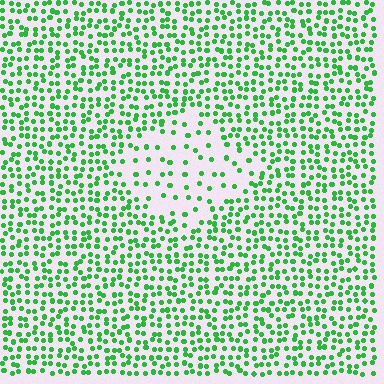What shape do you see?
I see a diamond.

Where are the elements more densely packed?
The elements are more densely packed outside the diamond boundary.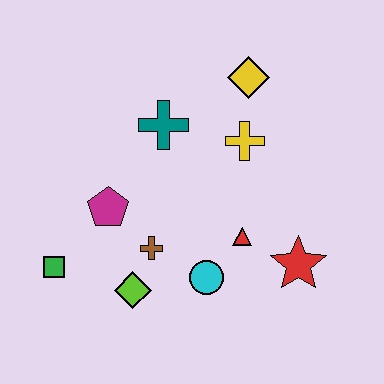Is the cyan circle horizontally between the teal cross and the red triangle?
Yes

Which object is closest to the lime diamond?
The brown cross is closest to the lime diamond.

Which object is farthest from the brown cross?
The yellow diamond is farthest from the brown cross.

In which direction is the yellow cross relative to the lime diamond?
The yellow cross is above the lime diamond.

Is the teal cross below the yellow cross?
No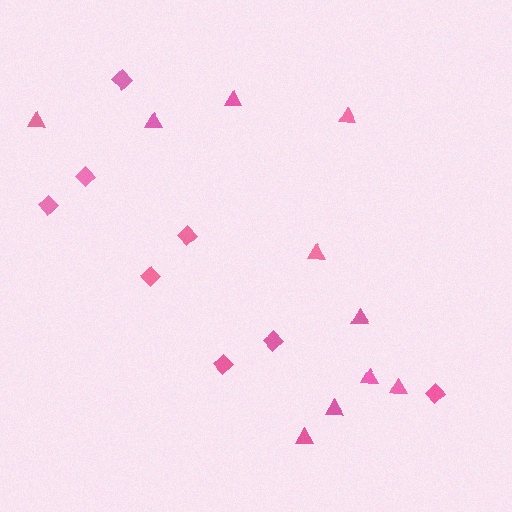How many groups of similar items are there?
There are 2 groups: one group of diamonds (8) and one group of triangles (10).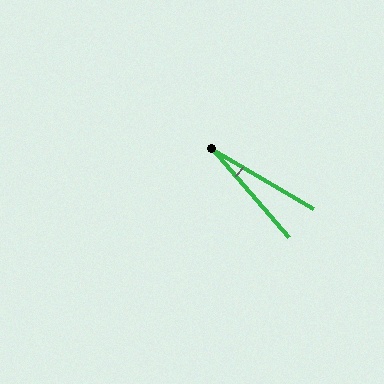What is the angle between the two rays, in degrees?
Approximately 18 degrees.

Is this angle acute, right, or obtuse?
It is acute.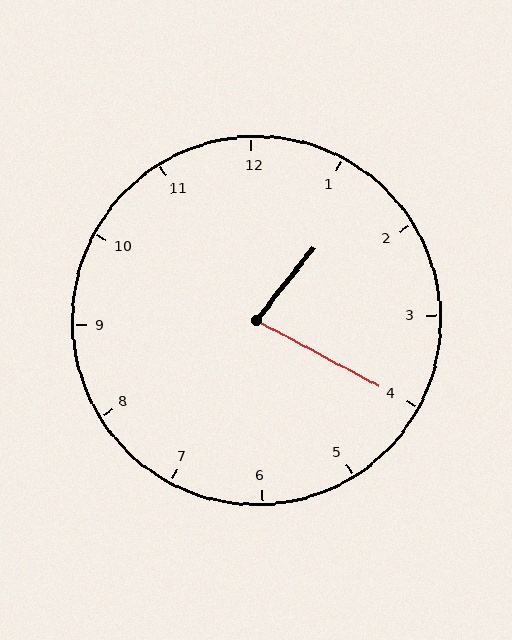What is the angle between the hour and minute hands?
Approximately 80 degrees.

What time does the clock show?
1:20.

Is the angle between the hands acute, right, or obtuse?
It is acute.